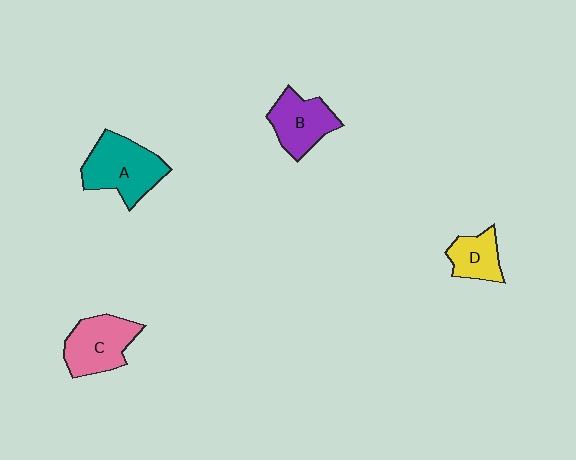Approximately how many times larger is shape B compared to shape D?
Approximately 1.4 times.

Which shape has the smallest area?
Shape D (yellow).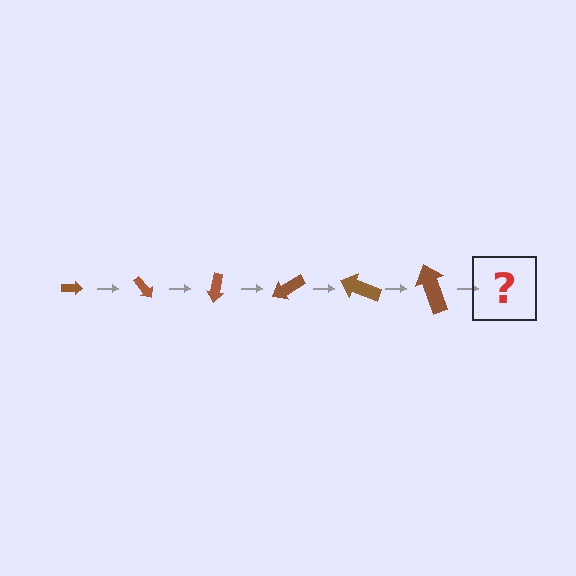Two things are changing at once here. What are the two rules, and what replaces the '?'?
The two rules are that the arrow grows larger each step and it rotates 50 degrees each step. The '?' should be an arrow, larger than the previous one and rotated 300 degrees from the start.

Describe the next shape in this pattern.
It should be an arrow, larger than the previous one and rotated 300 degrees from the start.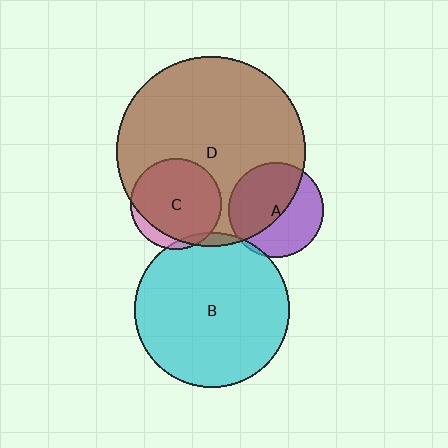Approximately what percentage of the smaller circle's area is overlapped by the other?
Approximately 5%.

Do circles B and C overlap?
Yes.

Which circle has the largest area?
Circle D (brown).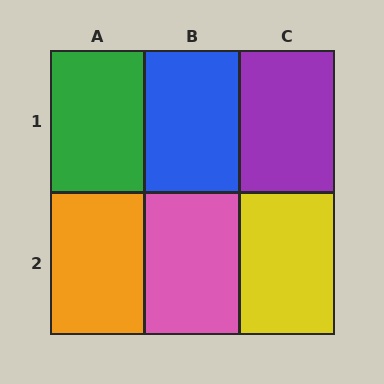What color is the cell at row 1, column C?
Purple.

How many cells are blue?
1 cell is blue.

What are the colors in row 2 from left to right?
Orange, pink, yellow.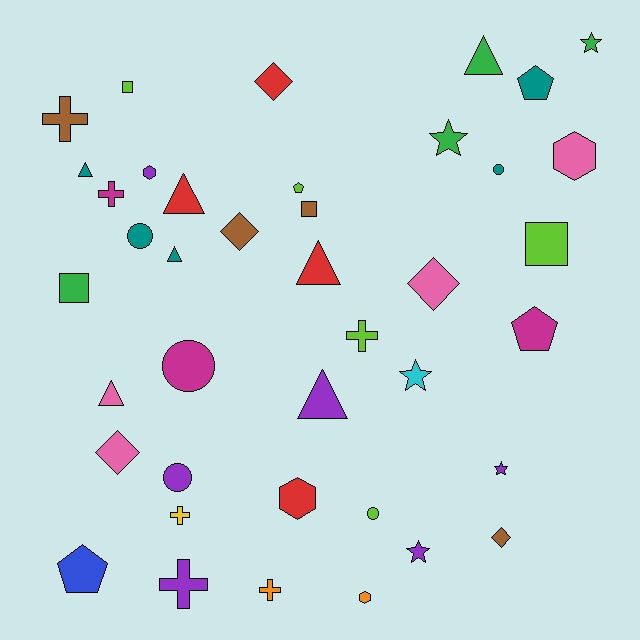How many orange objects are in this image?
There are 2 orange objects.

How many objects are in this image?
There are 40 objects.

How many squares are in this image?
There are 4 squares.